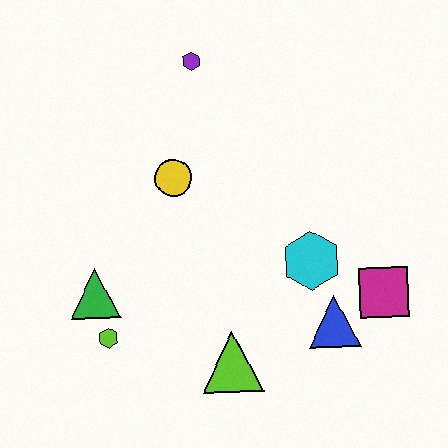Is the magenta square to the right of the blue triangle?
Yes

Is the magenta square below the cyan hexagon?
Yes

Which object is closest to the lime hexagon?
The green triangle is closest to the lime hexagon.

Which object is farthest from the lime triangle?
The purple hexagon is farthest from the lime triangle.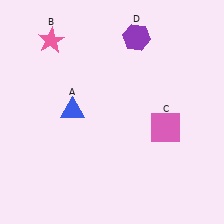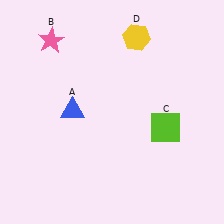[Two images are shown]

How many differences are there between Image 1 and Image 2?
There are 2 differences between the two images.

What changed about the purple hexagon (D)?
In Image 1, D is purple. In Image 2, it changed to yellow.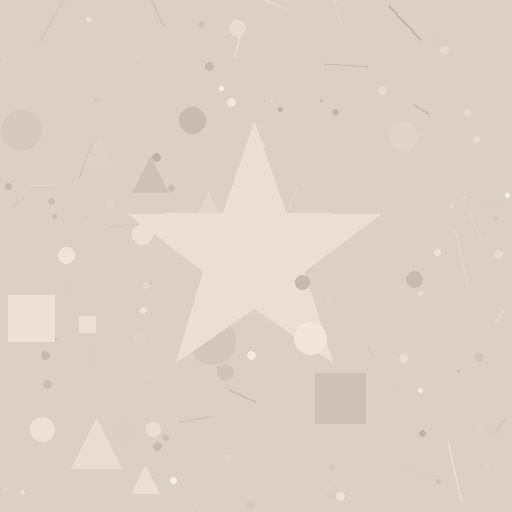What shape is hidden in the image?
A star is hidden in the image.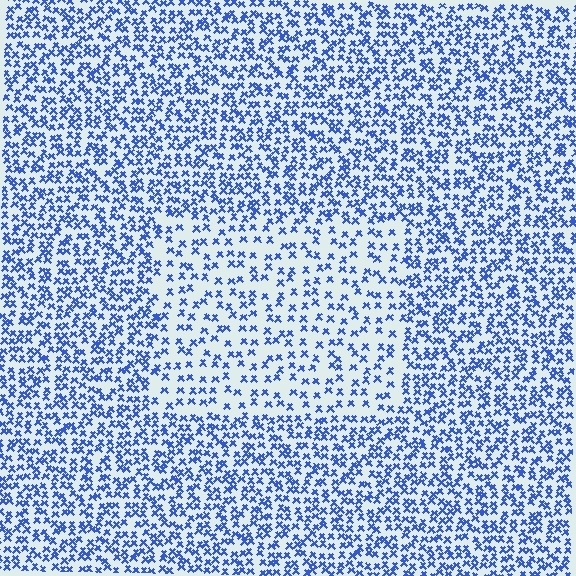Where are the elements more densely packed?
The elements are more densely packed outside the rectangle boundary.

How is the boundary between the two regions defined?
The boundary is defined by a change in element density (approximately 1.9x ratio). All elements are the same color, size, and shape.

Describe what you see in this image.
The image contains small blue elements arranged at two different densities. A rectangle-shaped region is visible where the elements are less densely packed than the surrounding area.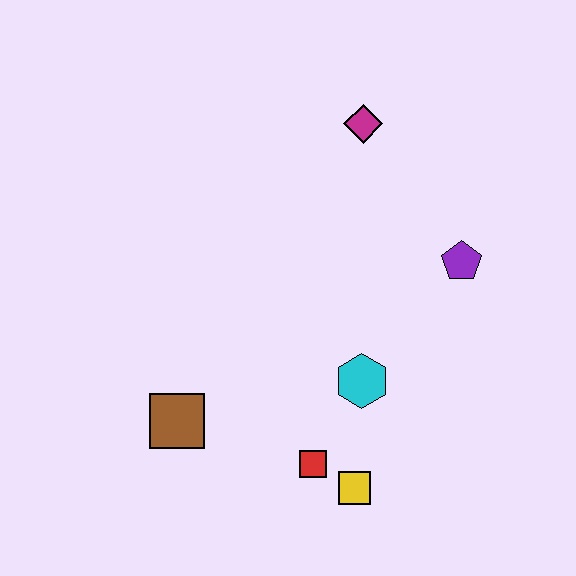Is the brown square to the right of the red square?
No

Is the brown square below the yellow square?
No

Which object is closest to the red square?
The yellow square is closest to the red square.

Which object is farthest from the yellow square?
The magenta diamond is farthest from the yellow square.